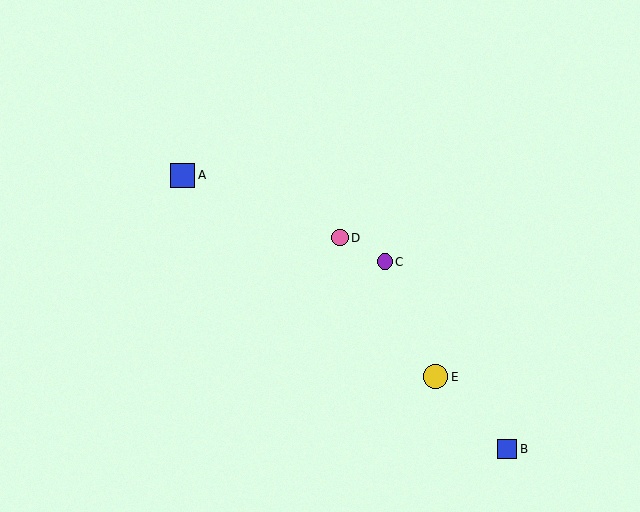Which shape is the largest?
The blue square (labeled A) is the largest.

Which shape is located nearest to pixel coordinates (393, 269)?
The purple circle (labeled C) at (385, 262) is nearest to that location.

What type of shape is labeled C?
Shape C is a purple circle.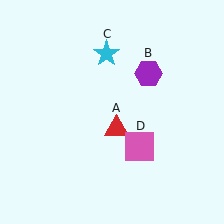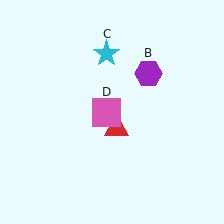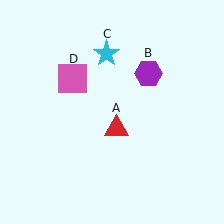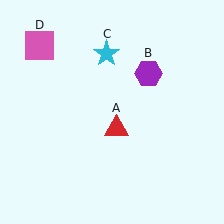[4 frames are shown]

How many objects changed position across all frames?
1 object changed position: pink square (object D).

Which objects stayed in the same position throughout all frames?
Red triangle (object A) and purple hexagon (object B) and cyan star (object C) remained stationary.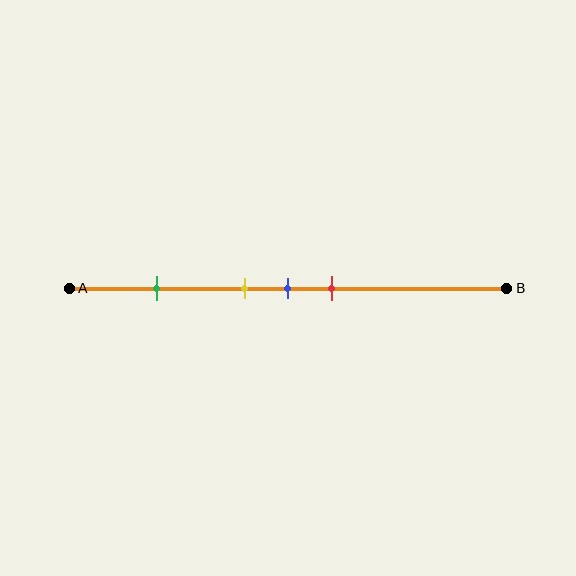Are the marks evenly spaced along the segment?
No, the marks are not evenly spaced.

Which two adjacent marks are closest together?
The yellow and blue marks are the closest adjacent pair.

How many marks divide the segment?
There are 4 marks dividing the segment.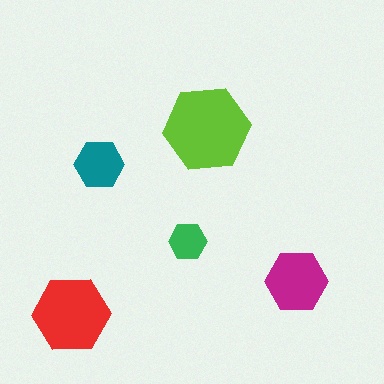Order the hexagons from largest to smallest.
the lime one, the red one, the magenta one, the teal one, the green one.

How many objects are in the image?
There are 5 objects in the image.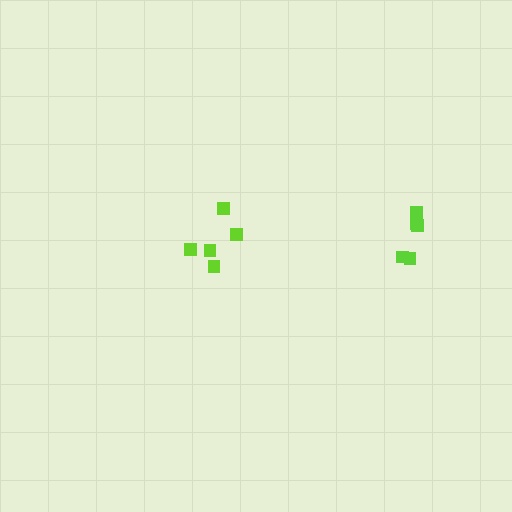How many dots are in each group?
Group 1: 5 dots, Group 2: 5 dots (10 total).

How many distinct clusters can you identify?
There are 2 distinct clusters.